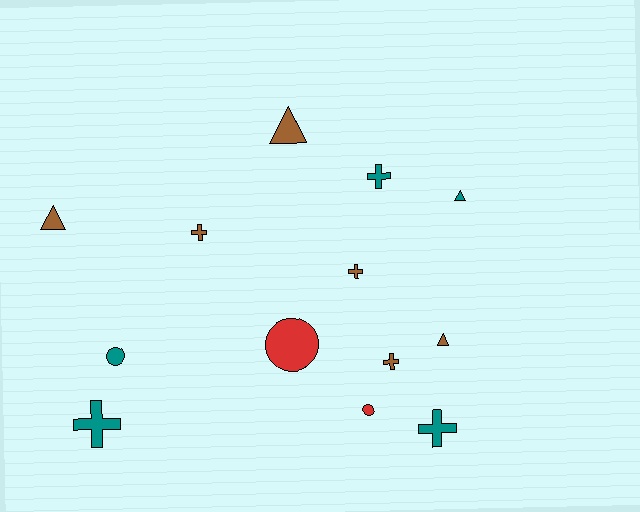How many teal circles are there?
There is 1 teal circle.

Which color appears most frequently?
Brown, with 6 objects.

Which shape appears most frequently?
Cross, with 6 objects.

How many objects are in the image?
There are 13 objects.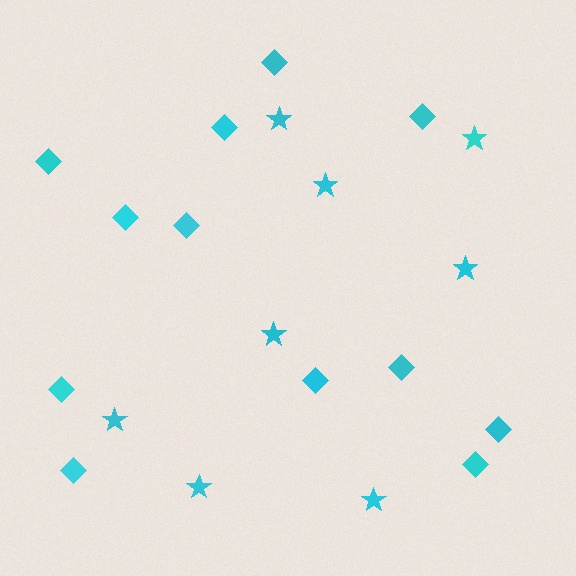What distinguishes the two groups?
There are 2 groups: one group of diamonds (12) and one group of stars (8).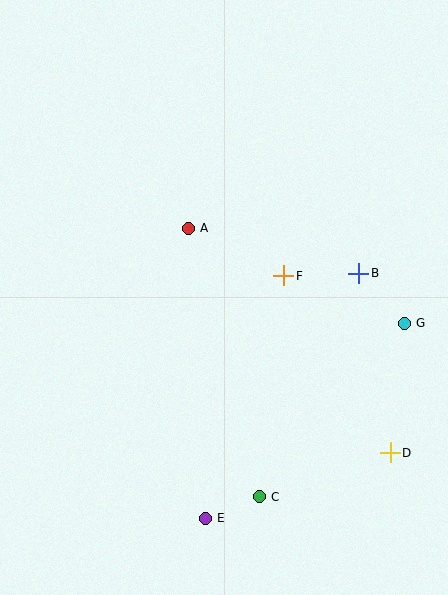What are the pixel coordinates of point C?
Point C is at (259, 497).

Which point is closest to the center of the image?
Point F at (284, 276) is closest to the center.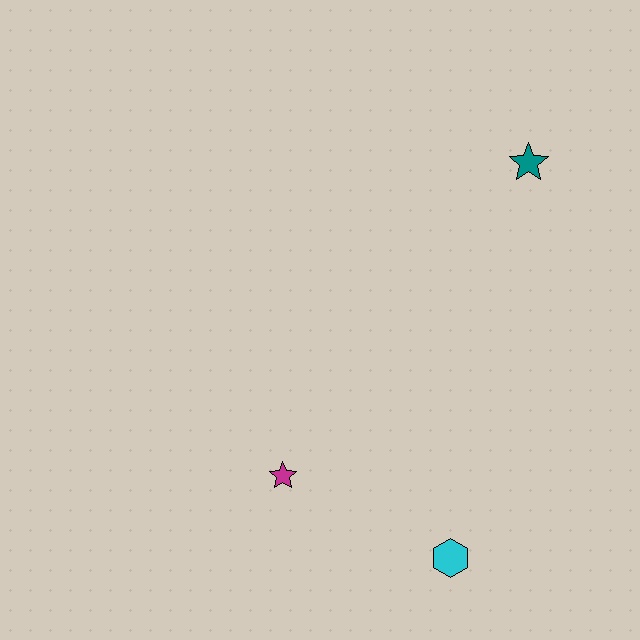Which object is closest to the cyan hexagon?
The magenta star is closest to the cyan hexagon.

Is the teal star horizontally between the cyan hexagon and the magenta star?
No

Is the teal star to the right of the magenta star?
Yes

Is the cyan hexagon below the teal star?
Yes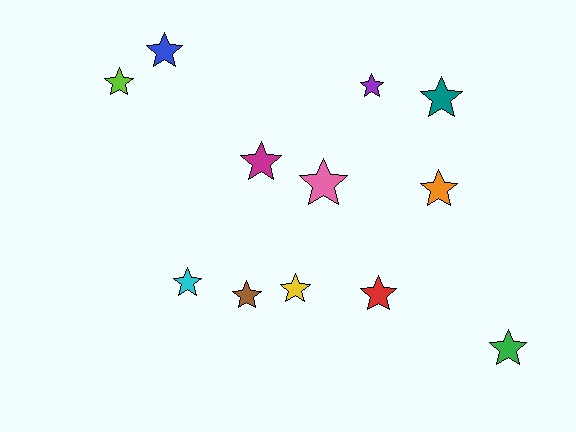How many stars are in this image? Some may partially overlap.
There are 12 stars.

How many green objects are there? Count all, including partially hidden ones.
There is 1 green object.